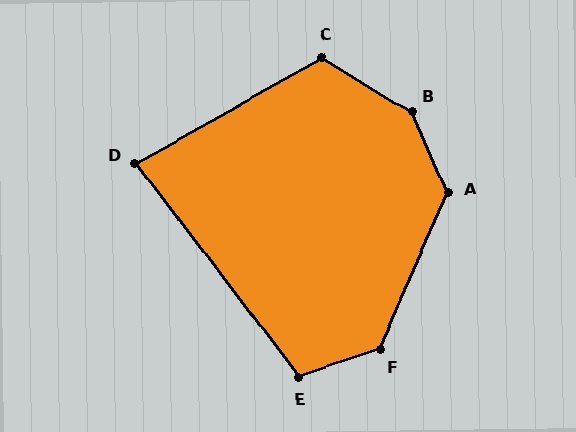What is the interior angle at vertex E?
Approximately 108 degrees (obtuse).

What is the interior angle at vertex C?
Approximately 120 degrees (obtuse).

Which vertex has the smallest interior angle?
D, at approximately 82 degrees.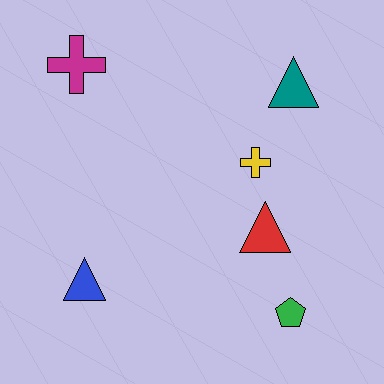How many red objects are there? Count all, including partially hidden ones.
There is 1 red object.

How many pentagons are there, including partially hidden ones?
There is 1 pentagon.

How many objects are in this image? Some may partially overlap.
There are 6 objects.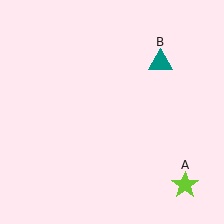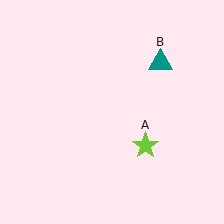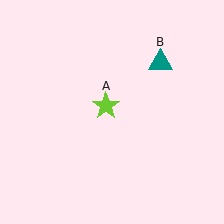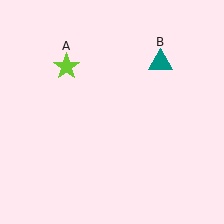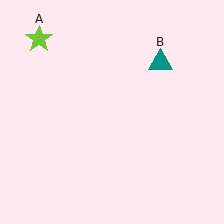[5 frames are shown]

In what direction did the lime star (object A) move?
The lime star (object A) moved up and to the left.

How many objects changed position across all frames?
1 object changed position: lime star (object A).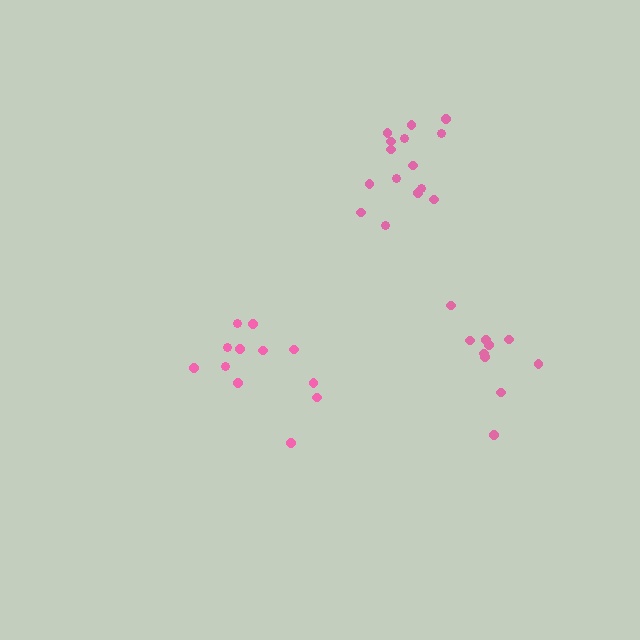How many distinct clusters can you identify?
There are 3 distinct clusters.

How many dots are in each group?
Group 1: 12 dots, Group 2: 15 dots, Group 3: 10 dots (37 total).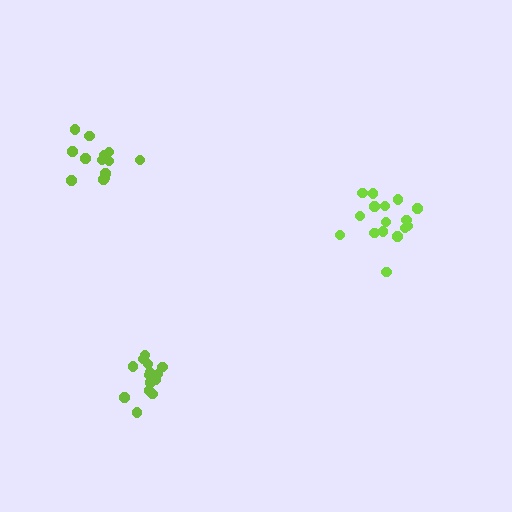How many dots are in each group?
Group 1: 14 dots, Group 2: 13 dots, Group 3: 16 dots (43 total).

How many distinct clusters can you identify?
There are 3 distinct clusters.